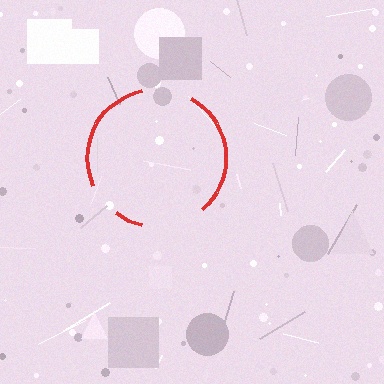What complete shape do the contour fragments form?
The contour fragments form a circle.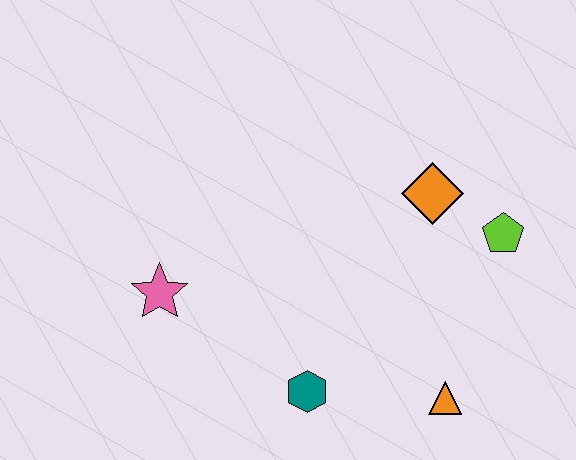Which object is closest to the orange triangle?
The teal hexagon is closest to the orange triangle.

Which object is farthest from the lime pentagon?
The pink star is farthest from the lime pentagon.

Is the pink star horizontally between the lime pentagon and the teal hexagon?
No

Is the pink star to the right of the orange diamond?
No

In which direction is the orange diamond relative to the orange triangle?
The orange diamond is above the orange triangle.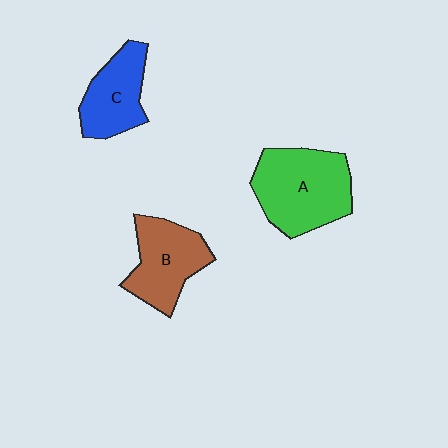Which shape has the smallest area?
Shape C (blue).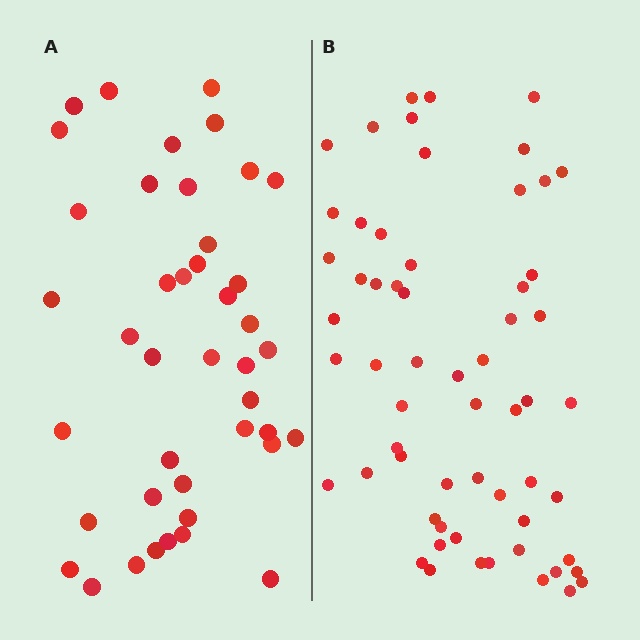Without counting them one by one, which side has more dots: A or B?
Region B (the right region) has more dots.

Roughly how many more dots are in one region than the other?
Region B has approximately 20 more dots than region A.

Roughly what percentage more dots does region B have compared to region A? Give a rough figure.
About 45% more.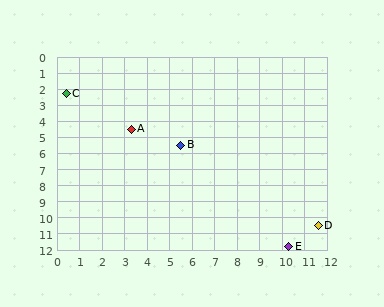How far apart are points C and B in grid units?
Points C and B are about 6.0 grid units apart.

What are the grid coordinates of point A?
Point A is at approximately (3.3, 4.5).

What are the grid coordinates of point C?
Point C is at approximately (0.4, 2.3).